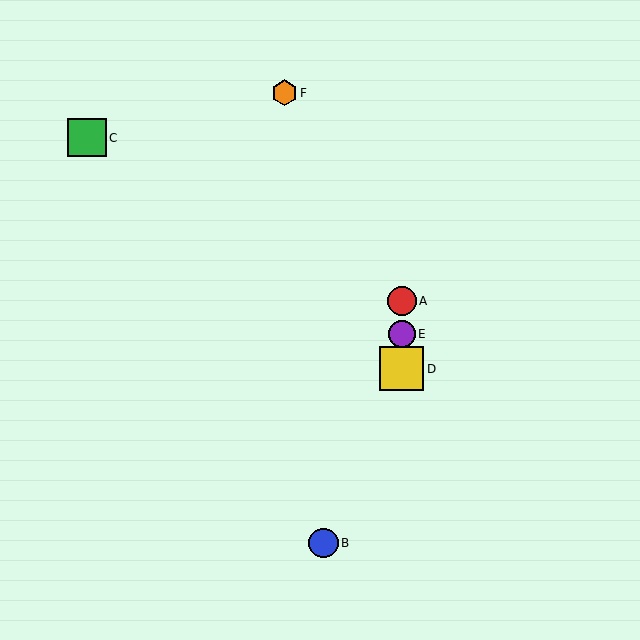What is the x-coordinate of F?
Object F is at x≈284.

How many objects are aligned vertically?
3 objects (A, D, E) are aligned vertically.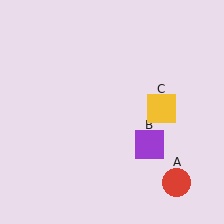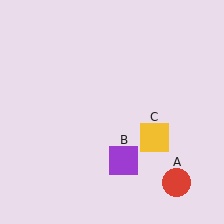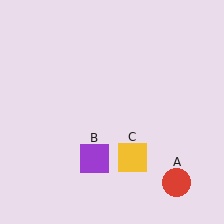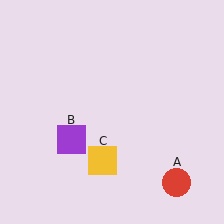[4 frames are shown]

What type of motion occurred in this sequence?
The purple square (object B), yellow square (object C) rotated clockwise around the center of the scene.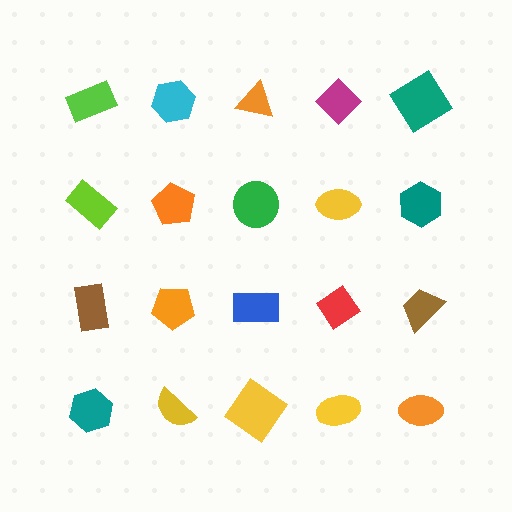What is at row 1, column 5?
A teal diamond.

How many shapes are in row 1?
5 shapes.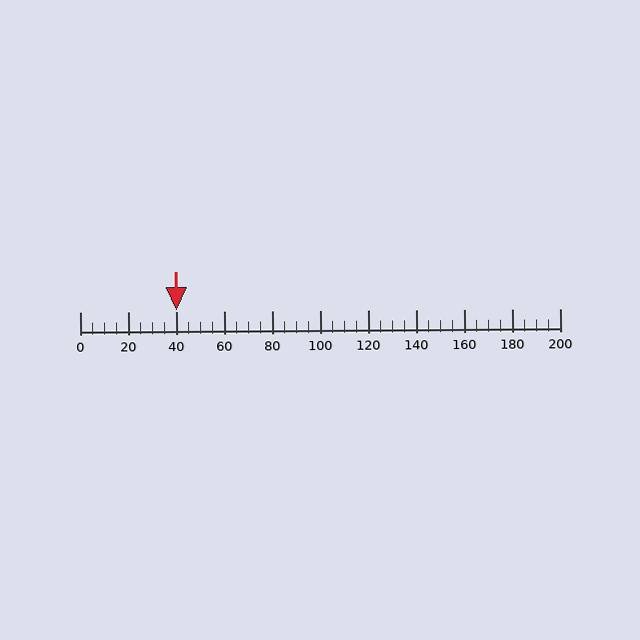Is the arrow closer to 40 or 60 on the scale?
The arrow is closer to 40.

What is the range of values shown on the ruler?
The ruler shows values from 0 to 200.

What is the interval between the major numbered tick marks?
The major tick marks are spaced 20 units apart.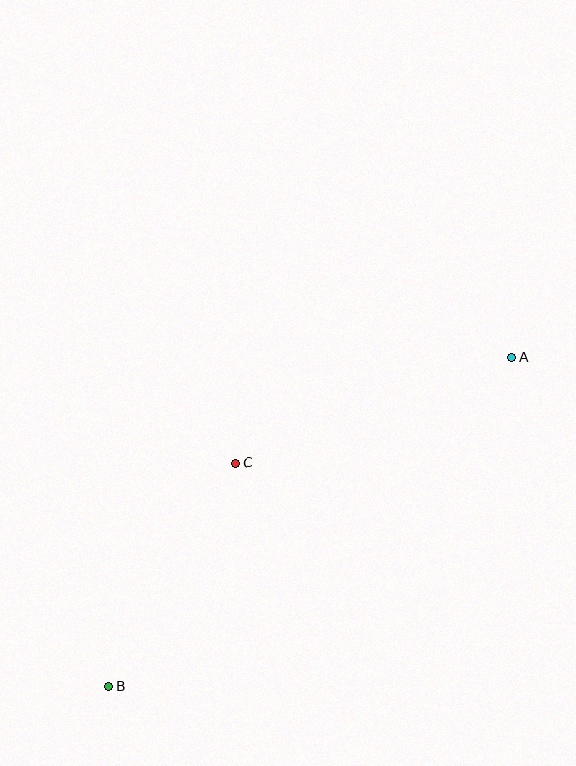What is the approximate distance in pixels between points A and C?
The distance between A and C is approximately 295 pixels.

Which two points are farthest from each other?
Points A and B are farthest from each other.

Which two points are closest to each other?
Points B and C are closest to each other.